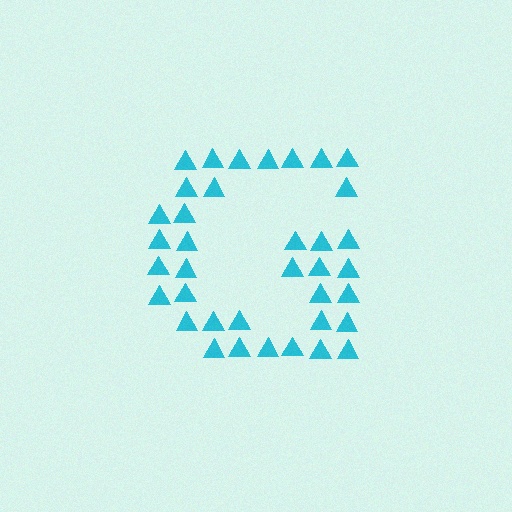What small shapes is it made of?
It is made of small triangles.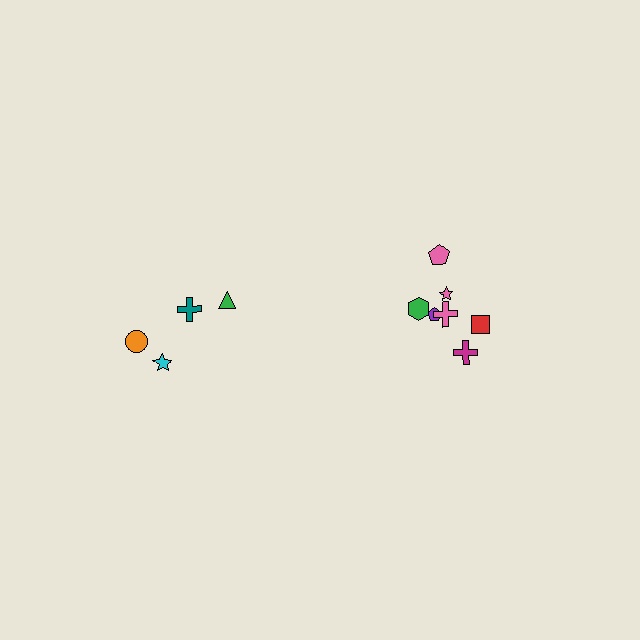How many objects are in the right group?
There are 7 objects.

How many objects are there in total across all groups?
There are 11 objects.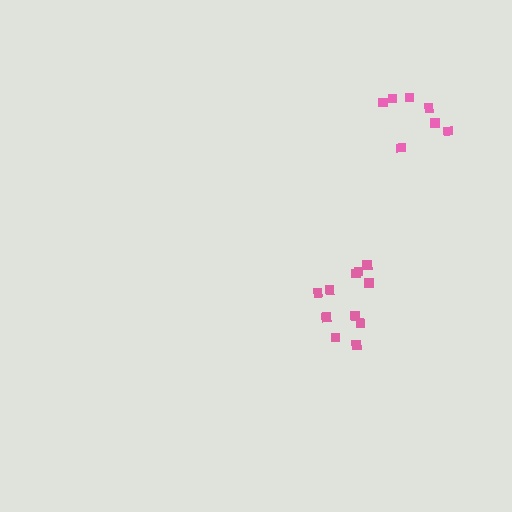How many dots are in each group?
Group 1: 11 dots, Group 2: 7 dots (18 total).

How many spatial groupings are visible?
There are 2 spatial groupings.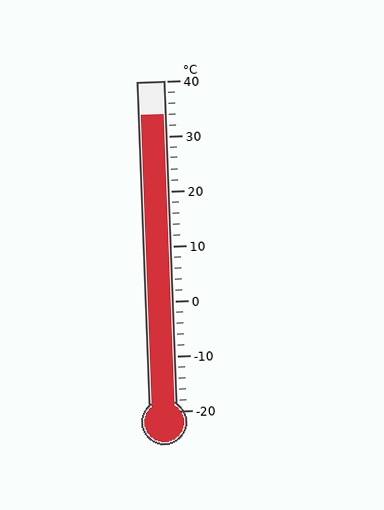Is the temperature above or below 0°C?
The temperature is above 0°C.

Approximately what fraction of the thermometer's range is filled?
The thermometer is filled to approximately 90% of its range.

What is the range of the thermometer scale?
The thermometer scale ranges from -20°C to 40°C.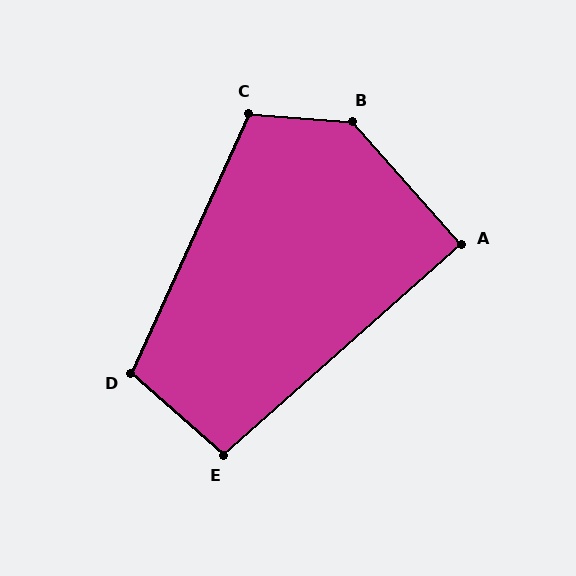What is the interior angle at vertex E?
Approximately 97 degrees (obtuse).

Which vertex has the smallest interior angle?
A, at approximately 90 degrees.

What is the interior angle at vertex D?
Approximately 107 degrees (obtuse).